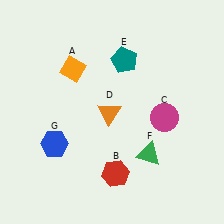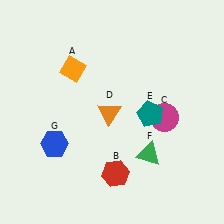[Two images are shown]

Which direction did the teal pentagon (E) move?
The teal pentagon (E) moved down.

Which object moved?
The teal pentagon (E) moved down.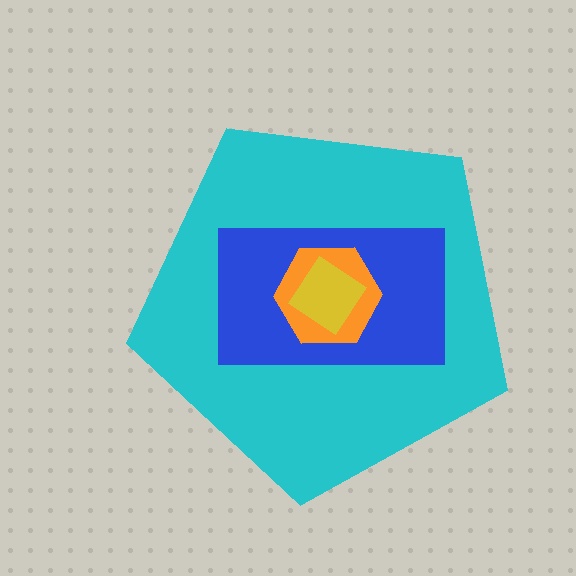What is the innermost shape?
The yellow diamond.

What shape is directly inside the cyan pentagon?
The blue rectangle.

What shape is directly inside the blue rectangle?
The orange hexagon.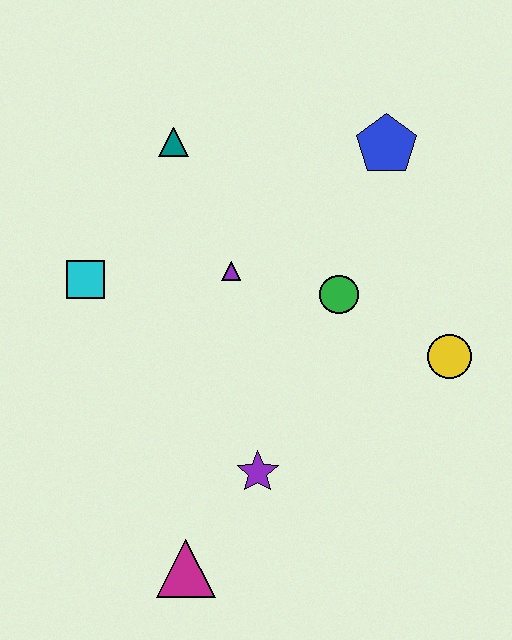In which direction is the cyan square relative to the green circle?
The cyan square is to the left of the green circle.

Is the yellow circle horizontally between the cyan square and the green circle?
No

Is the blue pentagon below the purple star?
No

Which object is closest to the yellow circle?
The green circle is closest to the yellow circle.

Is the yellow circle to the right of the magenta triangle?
Yes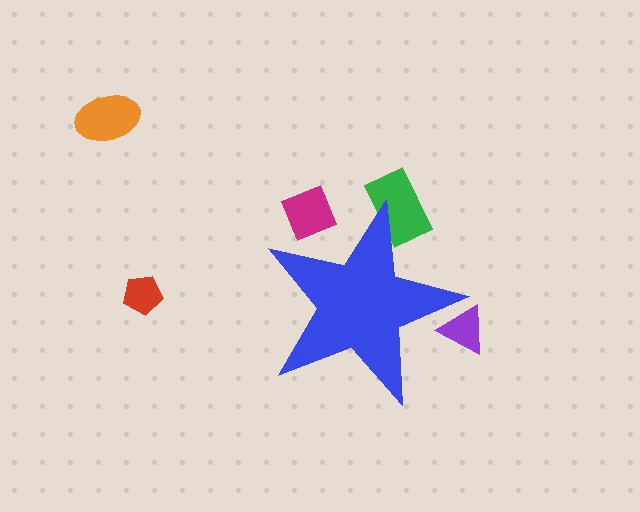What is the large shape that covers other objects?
A blue star.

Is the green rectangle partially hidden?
Yes, the green rectangle is partially hidden behind the blue star.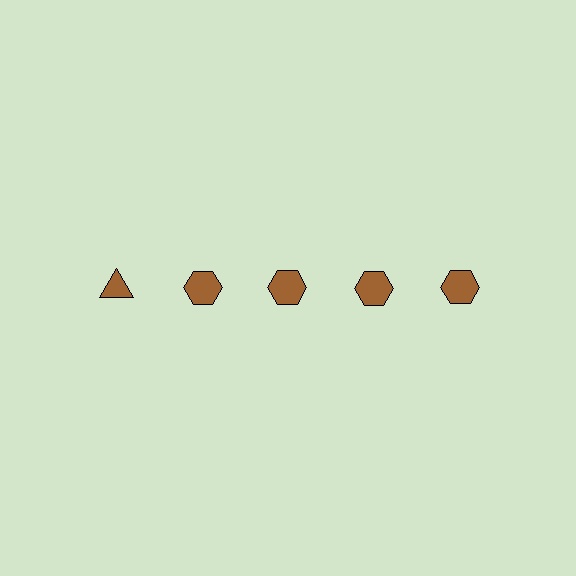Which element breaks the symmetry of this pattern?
The brown triangle in the top row, leftmost column breaks the symmetry. All other shapes are brown hexagons.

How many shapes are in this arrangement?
There are 5 shapes arranged in a grid pattern.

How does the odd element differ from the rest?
It has a different shape: triangle instead of hexagon.